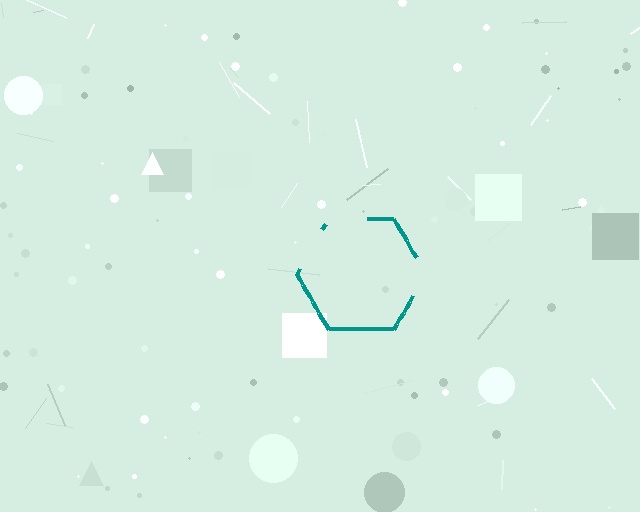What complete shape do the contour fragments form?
The contour fragments form a hexagon.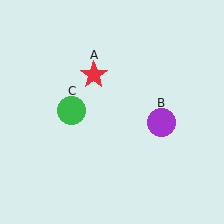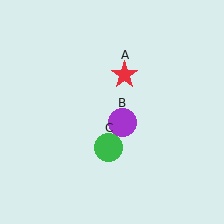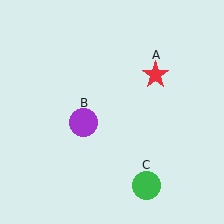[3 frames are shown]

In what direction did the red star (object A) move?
The red star (object A) moved right.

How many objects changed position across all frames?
3 objects changed position: red star (object A), purple circle (object B), green circle (object C).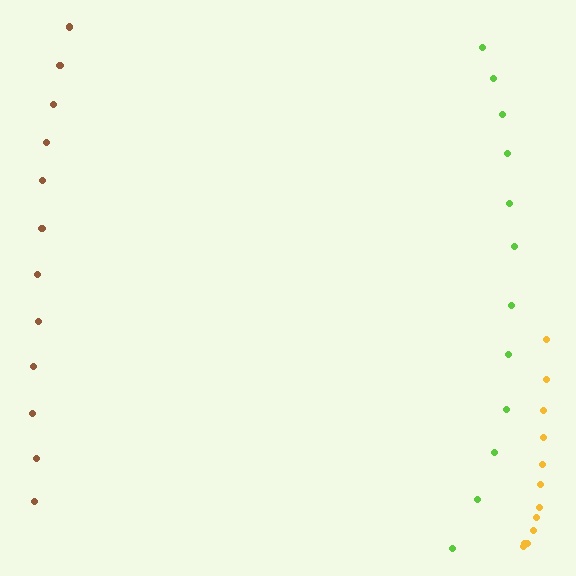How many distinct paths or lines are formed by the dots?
There are 3 distinct paths.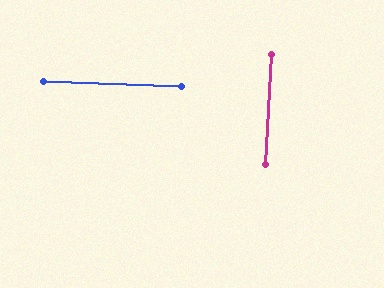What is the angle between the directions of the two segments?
Approximately 89 degrees.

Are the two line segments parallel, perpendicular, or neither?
Perpendicular — they meet at approximately 89°.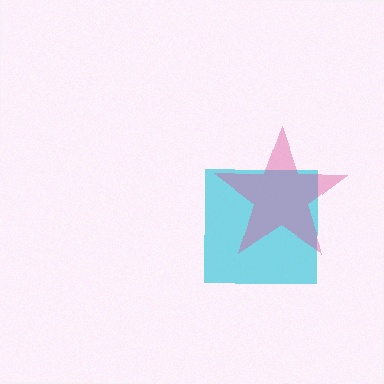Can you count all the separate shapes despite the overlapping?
Yes, there are 2 separate shapes.